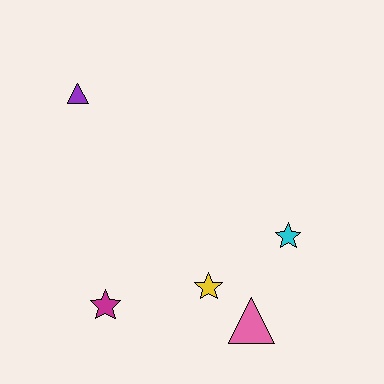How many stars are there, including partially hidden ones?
There are 3 stars.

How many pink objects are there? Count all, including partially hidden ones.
There is 1 pink object.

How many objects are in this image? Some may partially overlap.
There are 5 objects.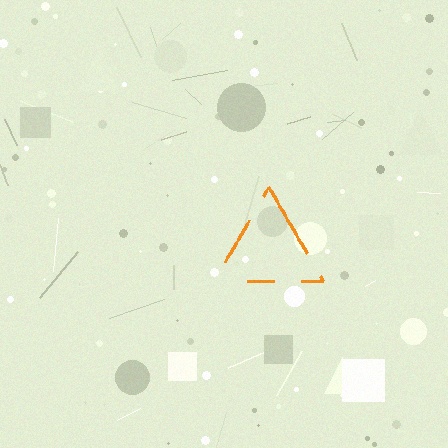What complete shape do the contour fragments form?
The contour fragments form a triangle.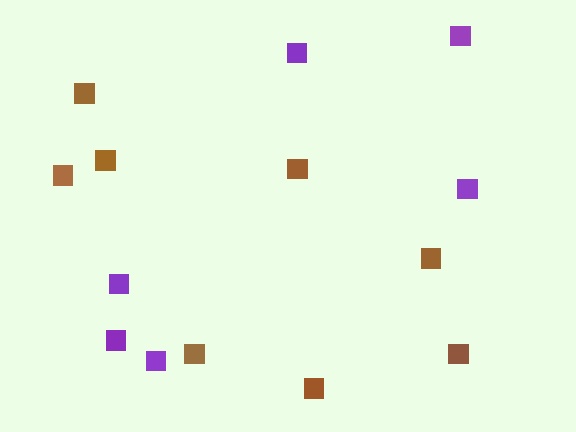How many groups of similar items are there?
There are 2 groups: one group of brown squares (8) and one group of purple squares (6).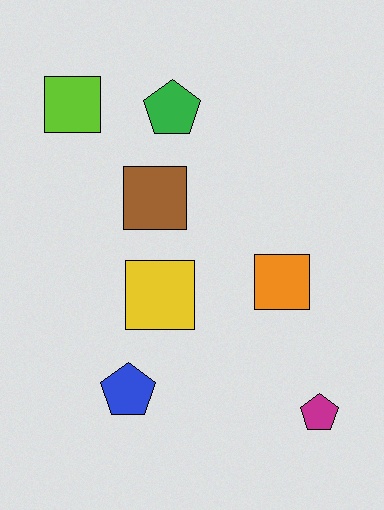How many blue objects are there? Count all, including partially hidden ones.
There is 1 blue object.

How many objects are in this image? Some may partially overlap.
There are 7 objects.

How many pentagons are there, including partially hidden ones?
There are 3 pentagons.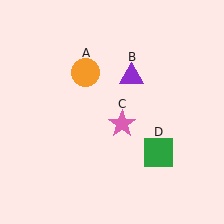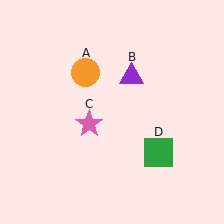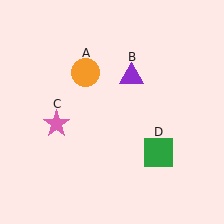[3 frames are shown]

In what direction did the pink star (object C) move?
The pink star (object C) moved left.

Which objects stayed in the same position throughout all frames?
Orange circle (object A) and purple triangle (object B) and green square (object D) remained stationary.